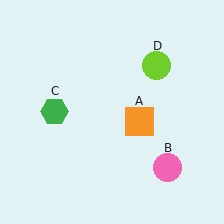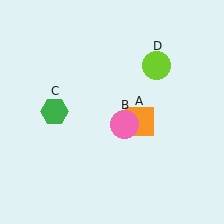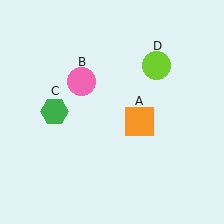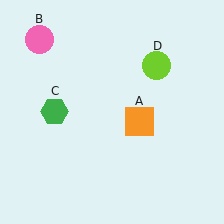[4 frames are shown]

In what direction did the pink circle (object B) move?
The pink circle (object B) moved up and to the left.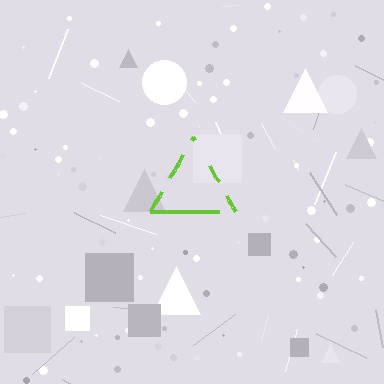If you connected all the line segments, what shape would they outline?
They would outline a triangle.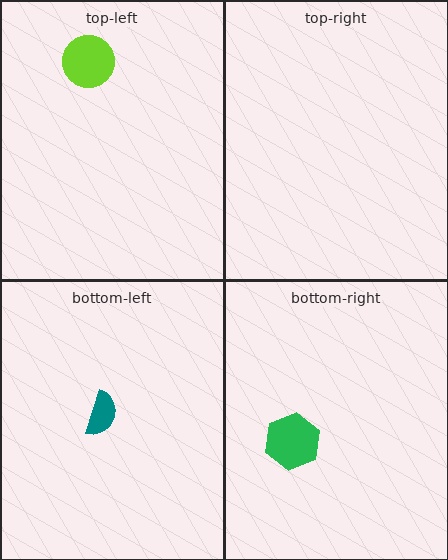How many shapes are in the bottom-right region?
1.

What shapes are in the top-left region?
The lime circle.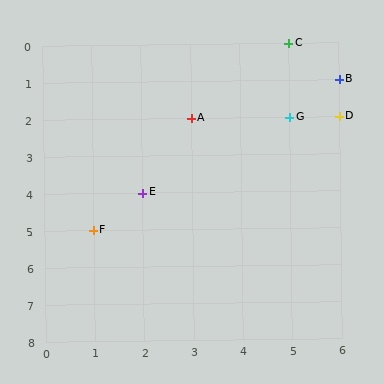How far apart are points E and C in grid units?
Points E and C are 3 columns and 4 rows apart (about 5.0 grid units diagonally).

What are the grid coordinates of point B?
Point B is at grid coordinates (6, 1).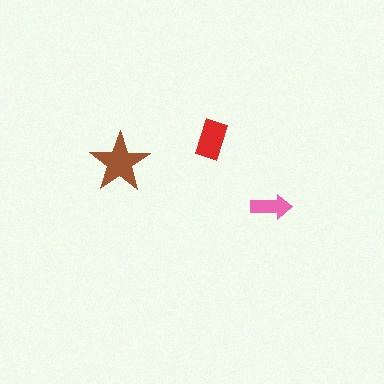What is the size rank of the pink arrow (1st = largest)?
3rd.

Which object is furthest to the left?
The brown star is leftmost.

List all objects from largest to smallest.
The brown star, the red rectangle, the pink arrow.